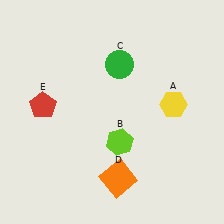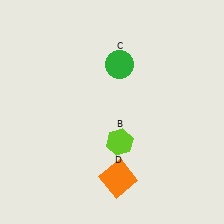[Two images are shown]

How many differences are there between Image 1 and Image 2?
There are 2 differences between the two images.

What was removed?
The red pentagon (E), the yellow hexagon (A) were removed in Image 2.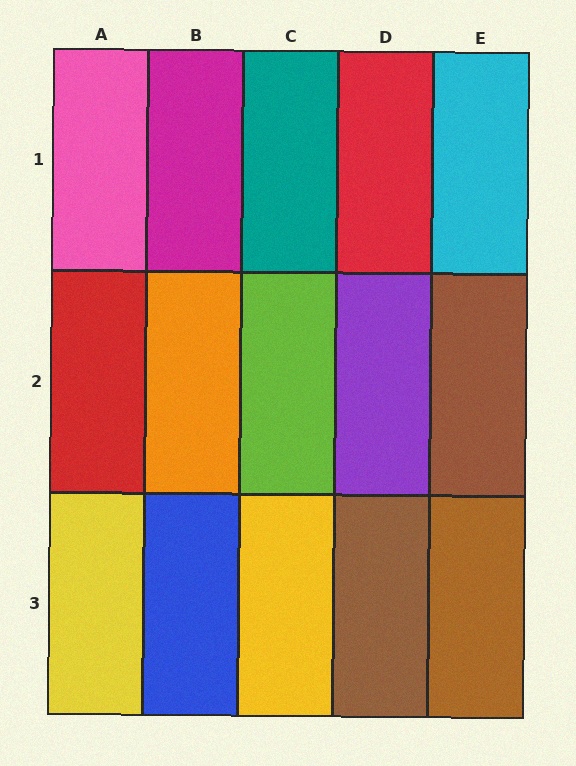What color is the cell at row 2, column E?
Brown.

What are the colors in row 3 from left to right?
Yellow, blue, yellow, brown, brown.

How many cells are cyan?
1 cell is cyan.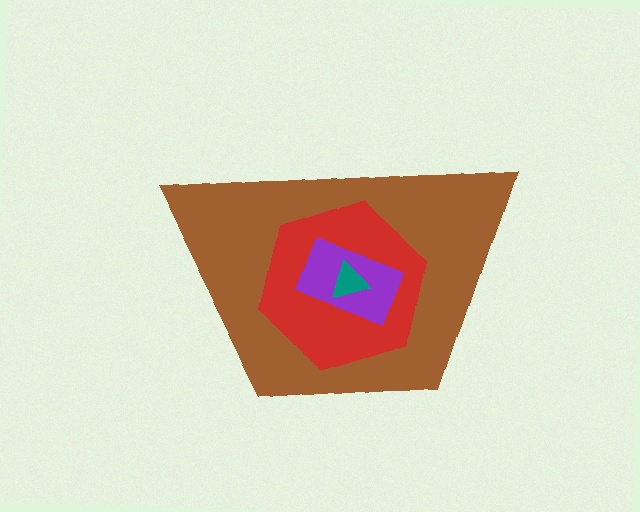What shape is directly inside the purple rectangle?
The teal triangle.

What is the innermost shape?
The teal triangle.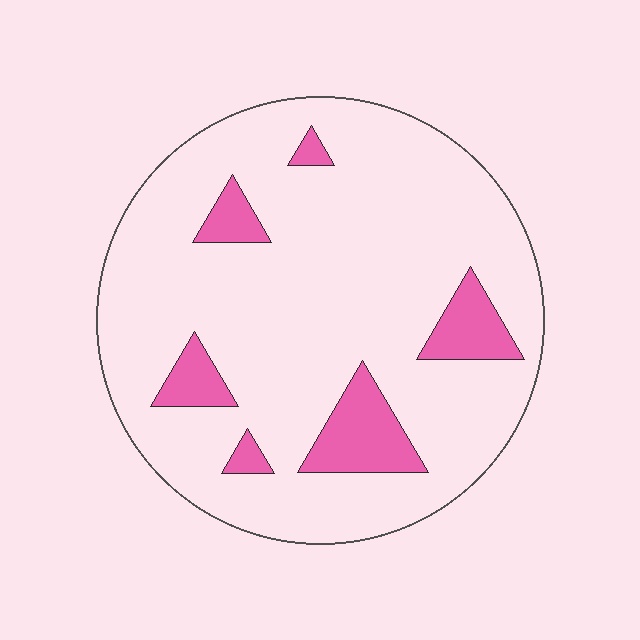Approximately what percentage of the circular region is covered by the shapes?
Approximately 15%.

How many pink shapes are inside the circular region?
6.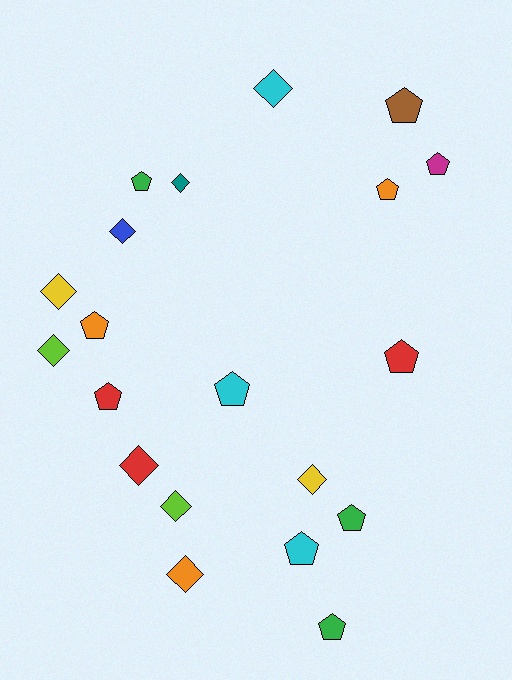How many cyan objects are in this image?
There are 3 cyan objects.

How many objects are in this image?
There are 20 objects.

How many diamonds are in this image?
There are 9 diamonds.